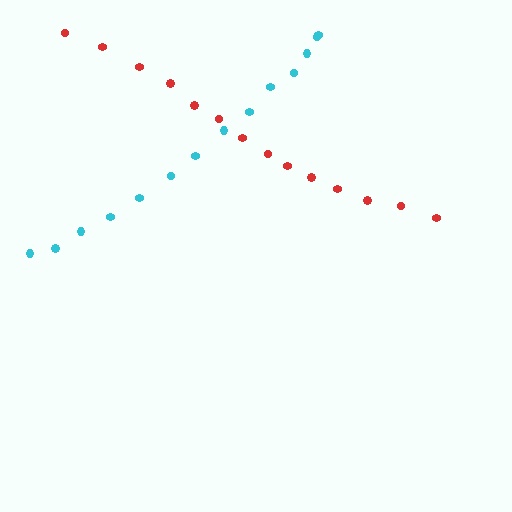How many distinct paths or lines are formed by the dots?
There are 2 distinct paths.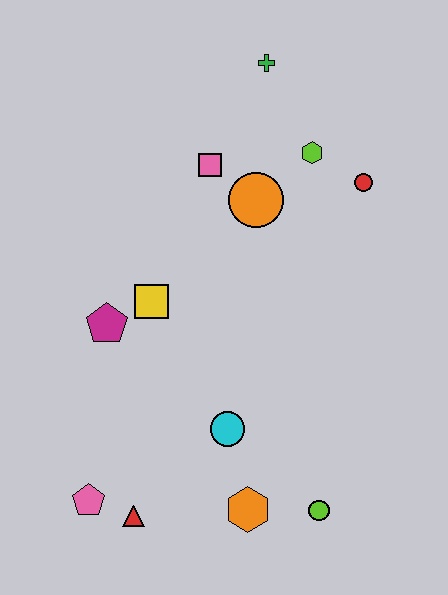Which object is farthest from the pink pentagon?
The green cross is farthest from the pink pentagon.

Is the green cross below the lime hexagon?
No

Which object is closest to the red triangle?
The pink pentagon is closest to the red triangle.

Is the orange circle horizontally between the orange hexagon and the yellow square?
No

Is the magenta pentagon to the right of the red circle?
No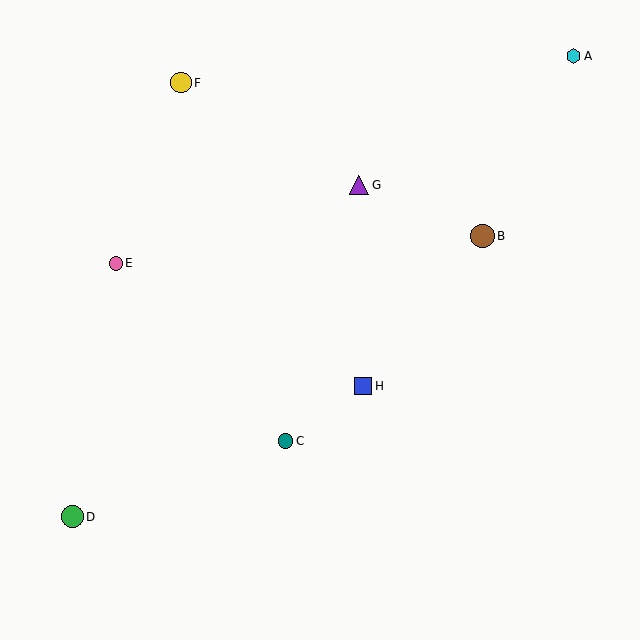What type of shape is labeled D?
Shape D is a green circle.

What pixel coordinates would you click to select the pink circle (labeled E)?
Click at (116, 263) to select the pink circle E.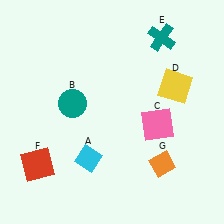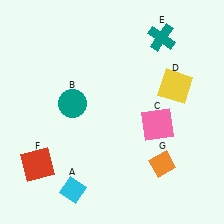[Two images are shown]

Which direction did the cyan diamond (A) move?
The cyan diamond (A) moved down.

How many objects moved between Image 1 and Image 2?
1 object moved between the two images.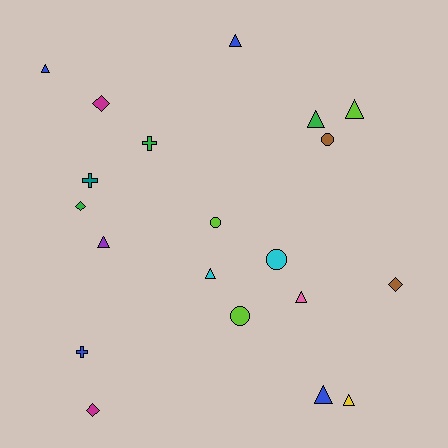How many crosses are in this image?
There are 3 crosses.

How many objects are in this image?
There are 20 objects.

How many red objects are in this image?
There are no red objects.